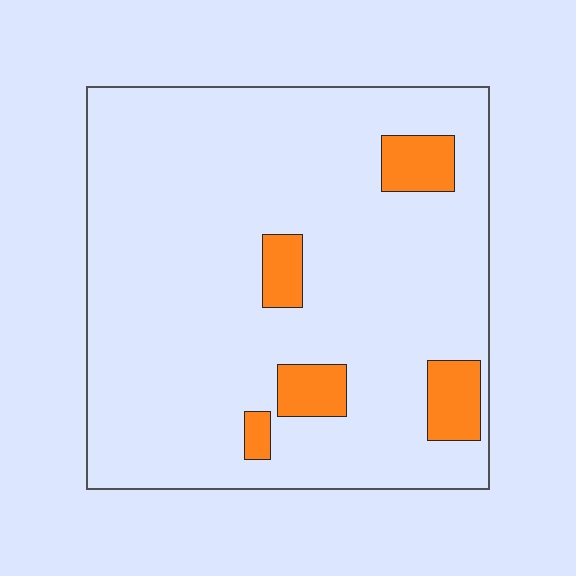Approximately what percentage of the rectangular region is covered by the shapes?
Approximately 10%.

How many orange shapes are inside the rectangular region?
5.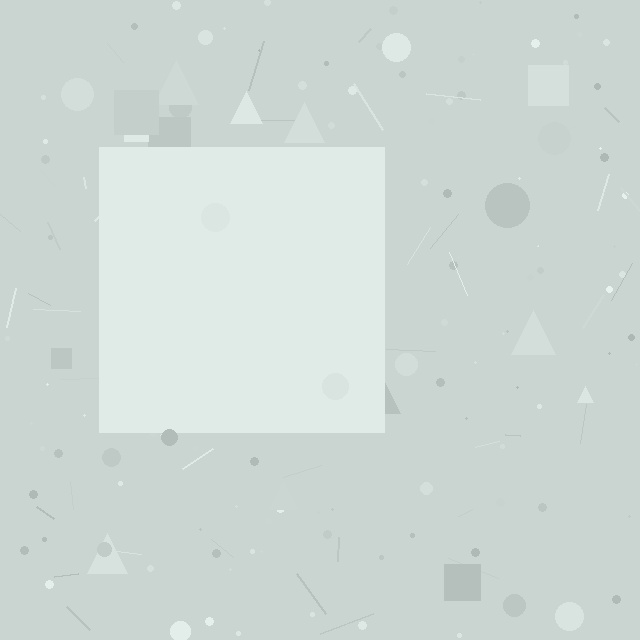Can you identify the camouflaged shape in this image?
The camouflaged shape is a square.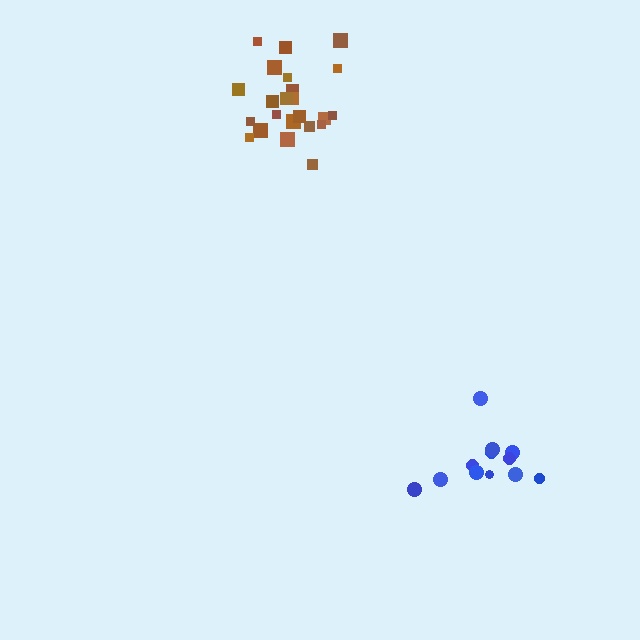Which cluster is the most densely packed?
Brown.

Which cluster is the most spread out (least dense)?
Blue.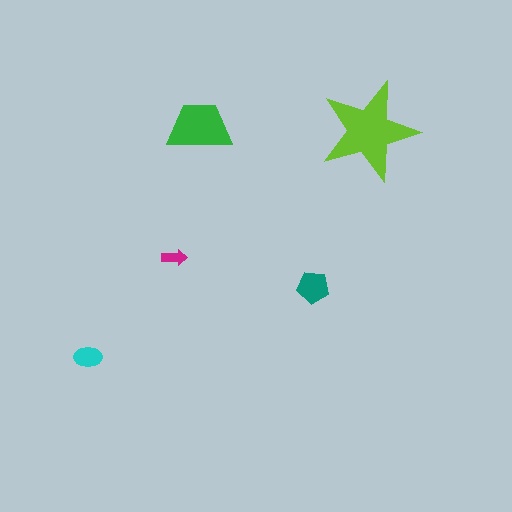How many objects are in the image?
There are 5 objects in the image.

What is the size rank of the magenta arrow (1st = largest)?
5th.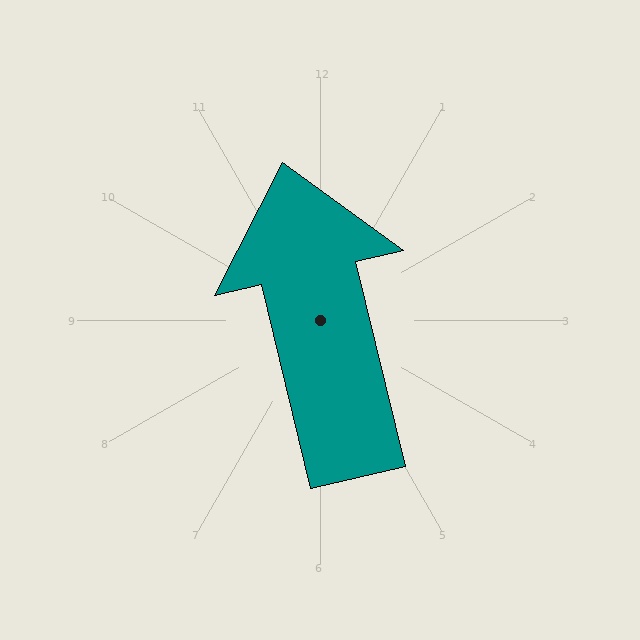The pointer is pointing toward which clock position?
Roughly 12 o'clock.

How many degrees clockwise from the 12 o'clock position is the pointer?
Approximately 346 degrees.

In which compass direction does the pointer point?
North.